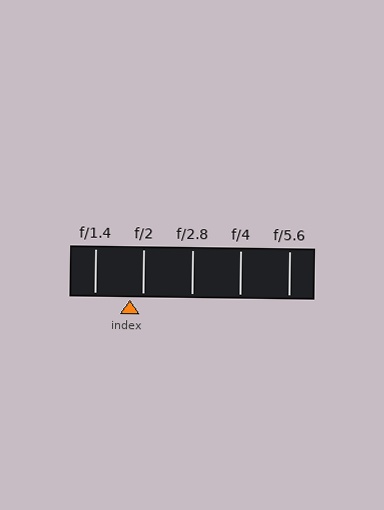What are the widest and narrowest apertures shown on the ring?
The widest aperture shown is f/1.4 and the narrowest is f/5.6.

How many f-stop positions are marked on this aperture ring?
There are 5 f-stop positions marked.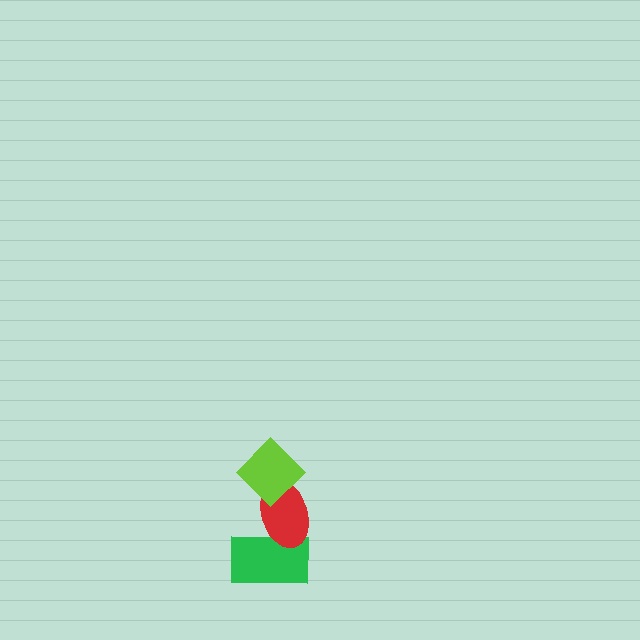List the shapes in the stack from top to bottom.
From top to bottom: the lime diamond, the red ellipse, the green rectangle.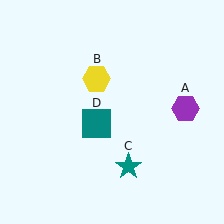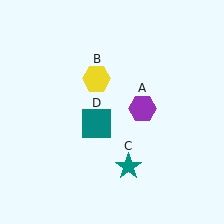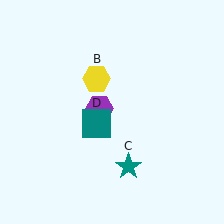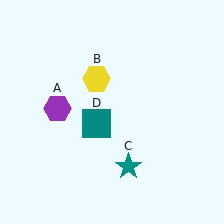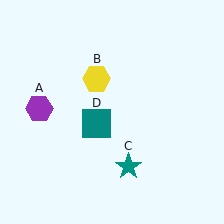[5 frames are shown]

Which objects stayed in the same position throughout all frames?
Yellow hexagon (object B) and teal star (object C) and teal square (object D) remained stationary.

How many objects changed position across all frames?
1 object changed position: purple hexagon (object A).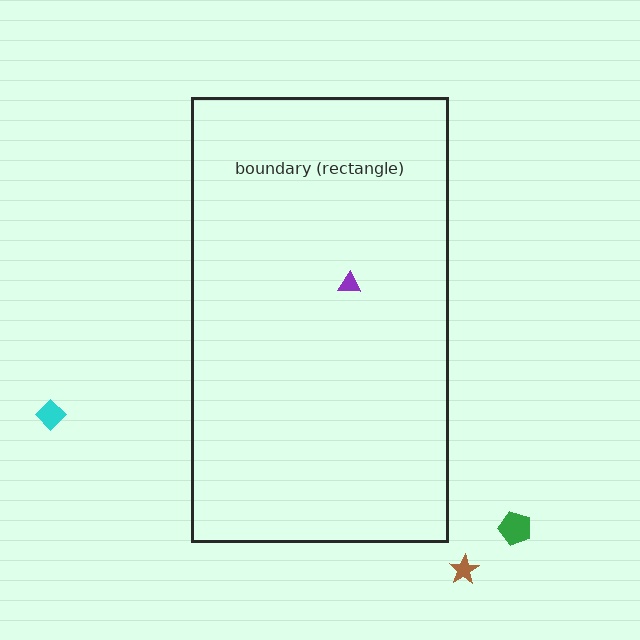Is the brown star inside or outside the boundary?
Outside.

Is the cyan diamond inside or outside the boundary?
Outside.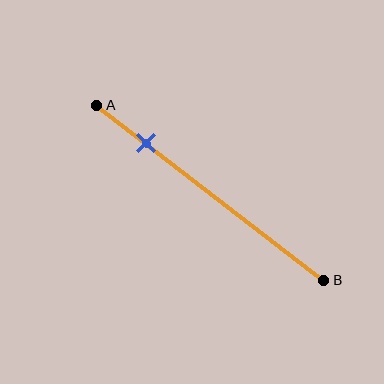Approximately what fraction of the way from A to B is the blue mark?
The blue mark is approximately 20% of the way from A to B.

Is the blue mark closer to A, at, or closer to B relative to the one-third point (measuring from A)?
The blue mark is closer to point A than the one-third point of segment AB.